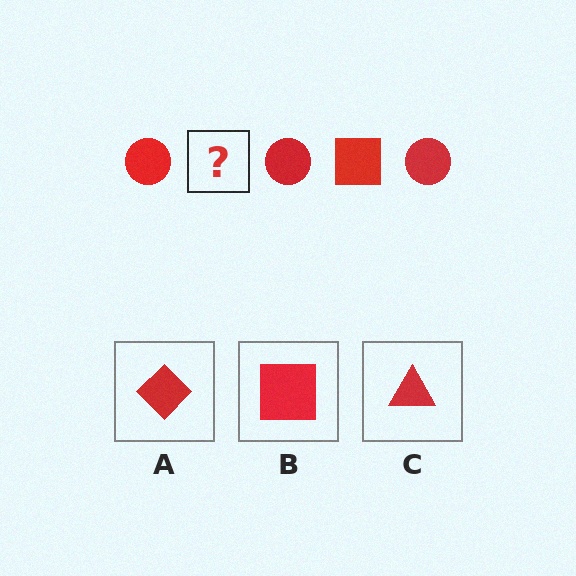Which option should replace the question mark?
Option B.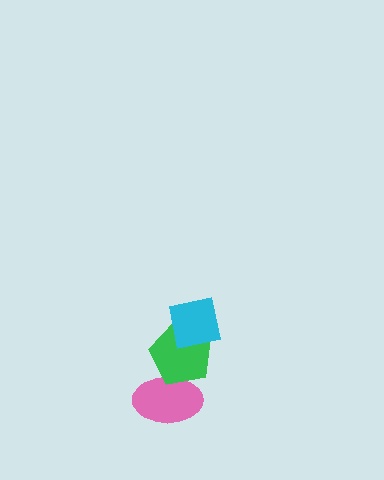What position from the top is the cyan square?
The cyan square is 1st from the top.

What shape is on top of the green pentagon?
The cyan square is on top of the green pentagon.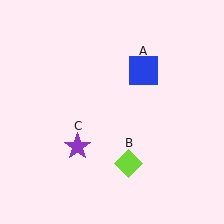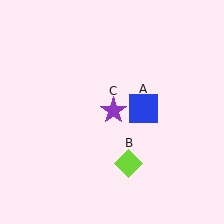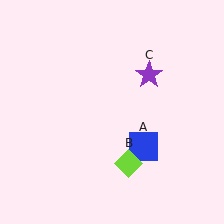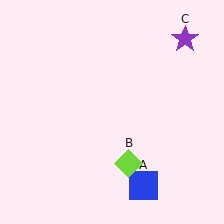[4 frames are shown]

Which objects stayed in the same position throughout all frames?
Lime diamond (object B) remained stationary.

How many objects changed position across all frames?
2 objects changed position: blue square (object A), purple star (object C).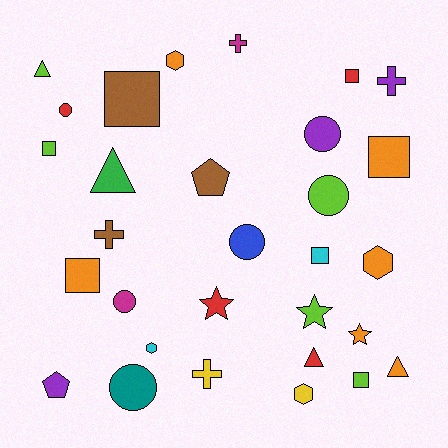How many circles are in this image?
There are 6 circles.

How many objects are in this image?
There are 30 objects.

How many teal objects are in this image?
There is 1 teal object.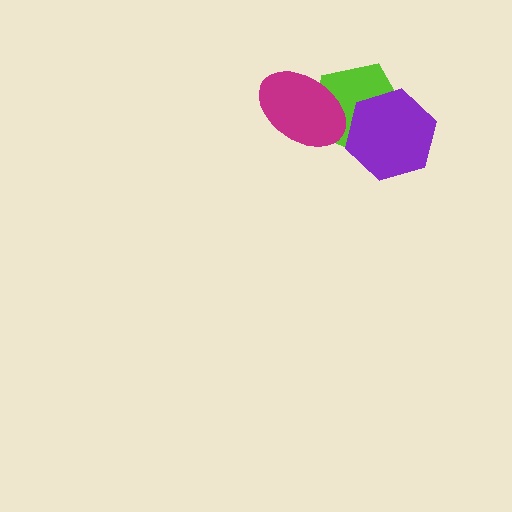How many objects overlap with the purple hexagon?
1 object overlaps with the purple hexagon.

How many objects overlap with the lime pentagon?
2 objects overlap with the lime pentagon.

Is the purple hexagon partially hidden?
No, no other shape covers it.